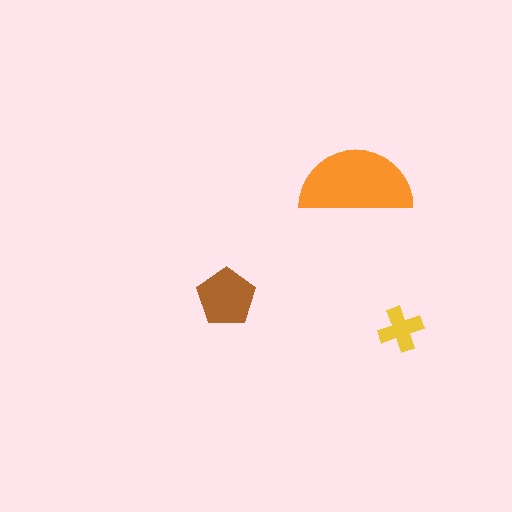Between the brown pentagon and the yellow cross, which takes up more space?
The brown pentagon.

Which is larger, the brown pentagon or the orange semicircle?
The orange semicircle.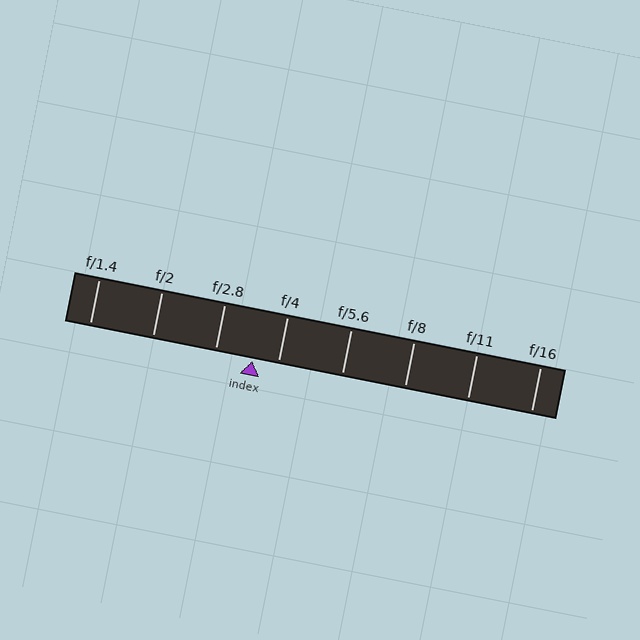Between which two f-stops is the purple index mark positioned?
The index mark is between f/2.8 and f/4.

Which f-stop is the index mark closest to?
The index mark is closest to f/4.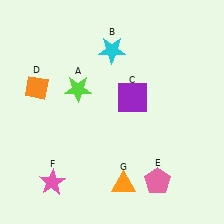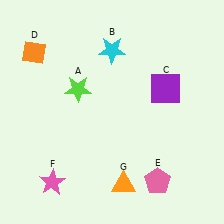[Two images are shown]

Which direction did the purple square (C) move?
The purple square (C) moved right.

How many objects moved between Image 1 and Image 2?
2 objects moved between the two images.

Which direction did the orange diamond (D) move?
The orange diamond (D) moved up.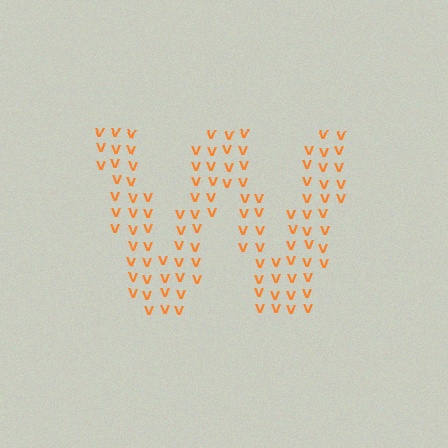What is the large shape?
The large shape is the letter W.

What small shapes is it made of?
It is made of small letter V's.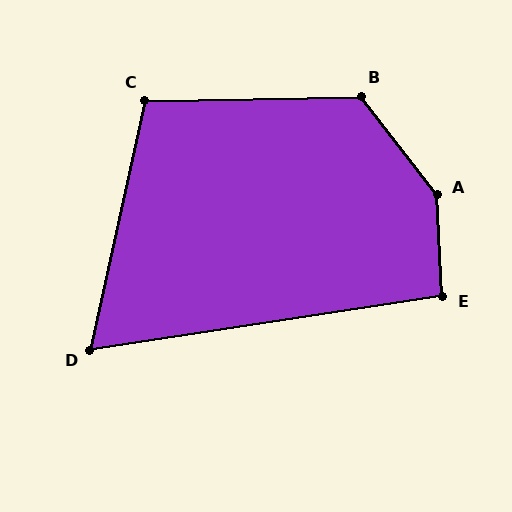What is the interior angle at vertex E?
Approximately 95 degrees (obtuse).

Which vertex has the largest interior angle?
A, at approximately 146 degrees.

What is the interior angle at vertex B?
Approximately 126 degrees (obtuse).